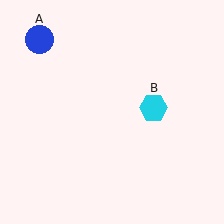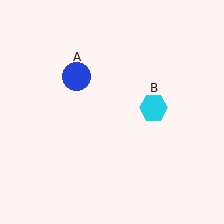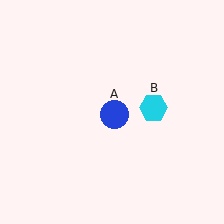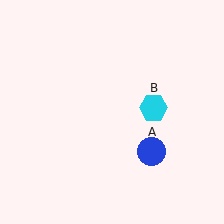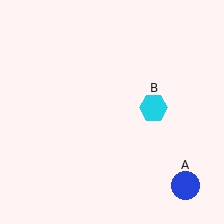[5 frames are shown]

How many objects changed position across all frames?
1 object changed position: blue circle (object A).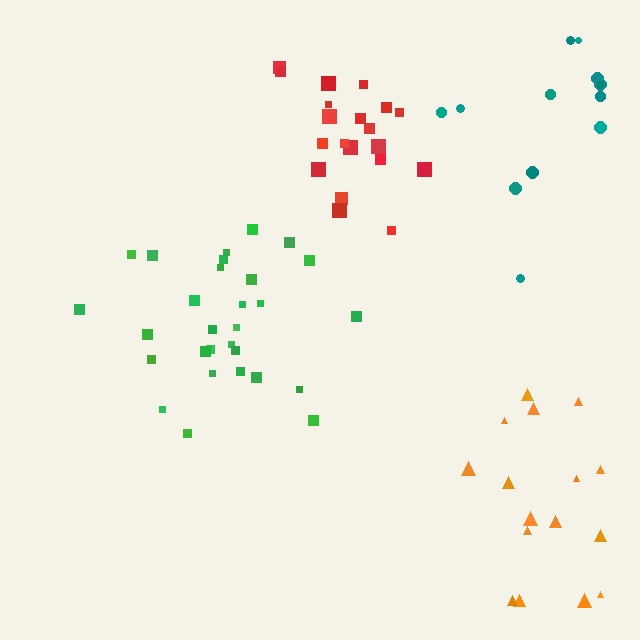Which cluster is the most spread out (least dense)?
Teal.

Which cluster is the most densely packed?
Green.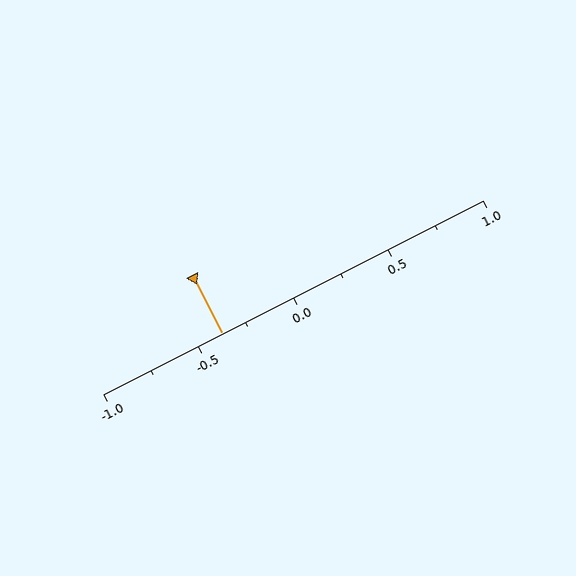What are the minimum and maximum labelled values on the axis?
The axis runs from -1.0 to 1.0.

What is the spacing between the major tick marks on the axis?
The major ticks are spaced 0.5 apart.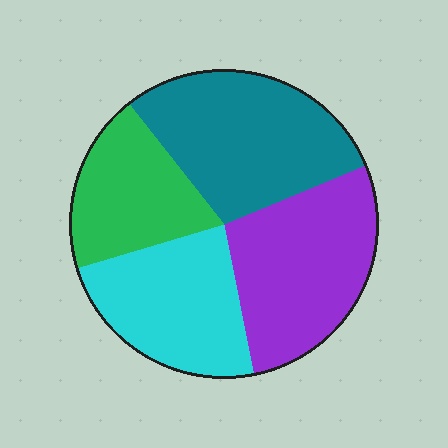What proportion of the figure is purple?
Purple takes up about one quarter (1/4) of the figure.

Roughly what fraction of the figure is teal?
Teal takes up about one third (1/3) of the figure.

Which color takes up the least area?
Green, at roughly 20%.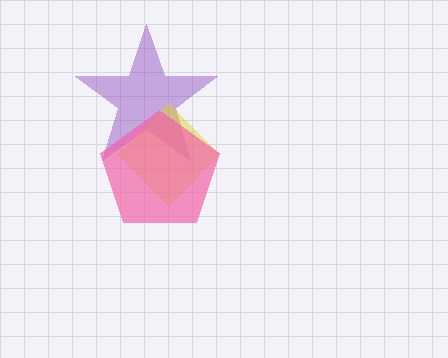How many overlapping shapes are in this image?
There are 3 overlapping shapes in the image.